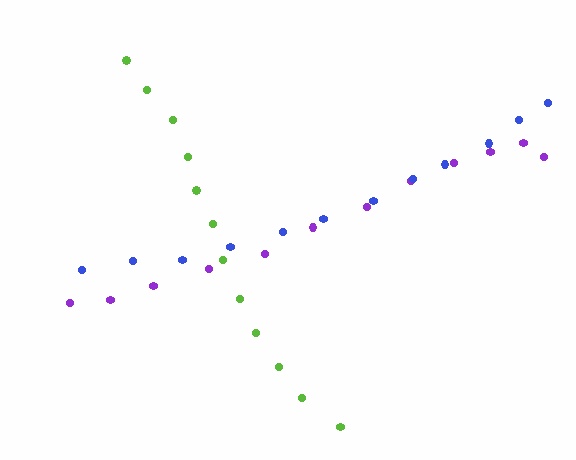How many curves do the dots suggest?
There are 3 distinct paths.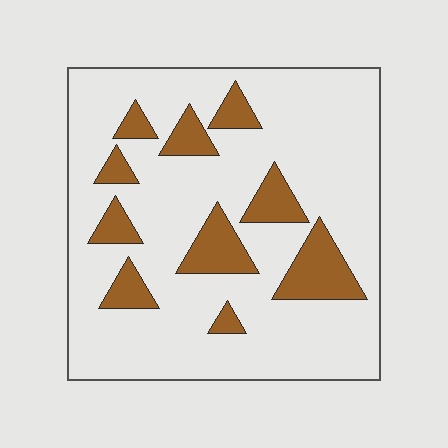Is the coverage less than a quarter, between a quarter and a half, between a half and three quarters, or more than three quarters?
Less than a quarter.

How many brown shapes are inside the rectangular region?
10.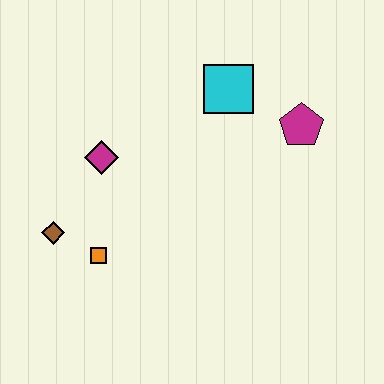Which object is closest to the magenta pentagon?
The cyan square is closest to the magenta pentagon.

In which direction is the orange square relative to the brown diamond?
The orange square is to the right of the brown diamond.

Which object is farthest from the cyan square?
The brown diamond is farthest from the cyan square.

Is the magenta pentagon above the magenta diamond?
Yes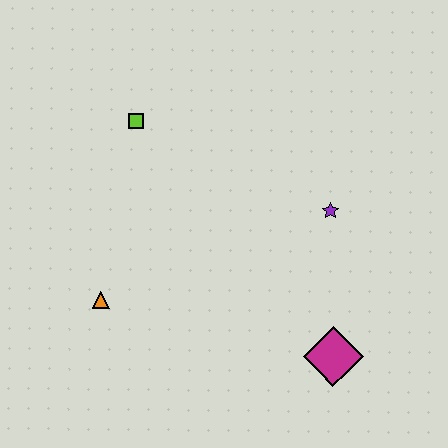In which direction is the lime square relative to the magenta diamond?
The lime square is above the magenta diamond.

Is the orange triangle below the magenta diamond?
No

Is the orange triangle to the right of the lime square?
No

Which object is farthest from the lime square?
The magenta diamond is farthest from the lime square.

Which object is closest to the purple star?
The magenta diamond is closest to the purple star.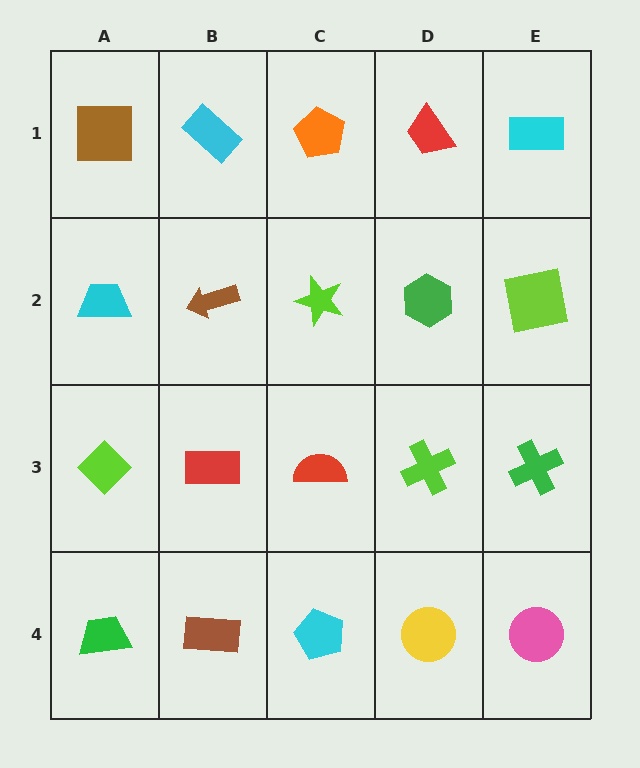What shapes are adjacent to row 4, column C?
A red semicircle (row 3, column C), a brown rectangle (row 4, column B), a yellow circle (row 4, column D).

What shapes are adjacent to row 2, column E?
A cyan rectangle (row 1, column E), a green cross (row 3, column E), a green hexagon (row 2, column D).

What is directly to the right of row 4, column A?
A brown rectangle.